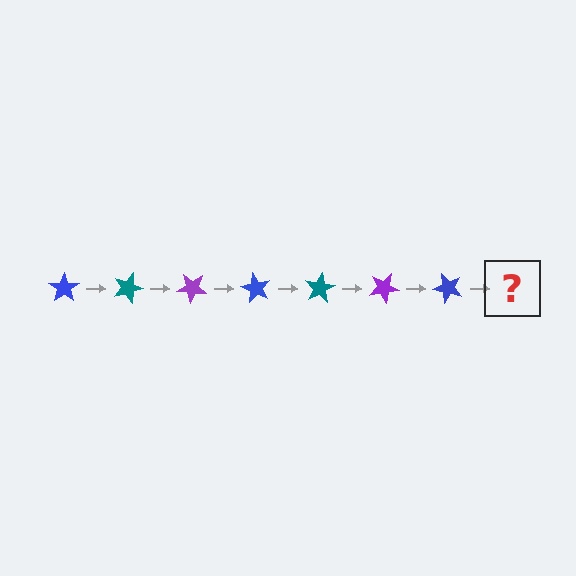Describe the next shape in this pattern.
It should be a teal star, rotated 140 degrees from the start.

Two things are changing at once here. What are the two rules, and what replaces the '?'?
The two rules are that it rotates 20 degrees each step and the color cycles through blue, teal, and purple. The '?' should be a teal star, rotated 140 degrees from the start.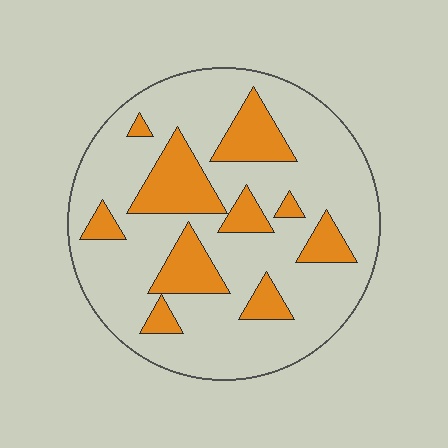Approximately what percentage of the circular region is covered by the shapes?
Approximately 25%.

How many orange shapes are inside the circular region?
10.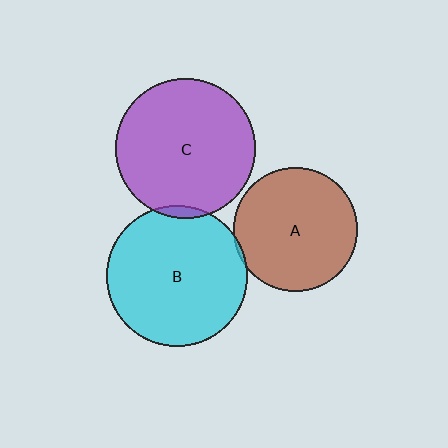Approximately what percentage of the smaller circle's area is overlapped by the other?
Approximately 5%.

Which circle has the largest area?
Circle B (cyan).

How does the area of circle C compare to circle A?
Approximately 1.3 times.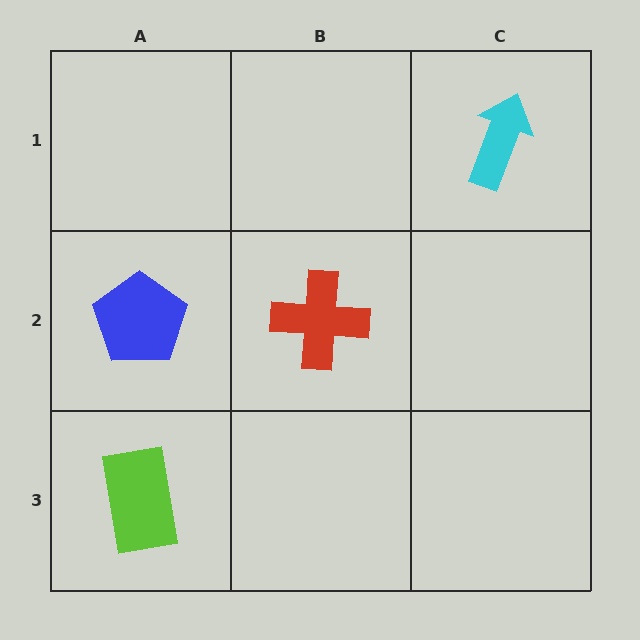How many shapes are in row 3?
1 shape.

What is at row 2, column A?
A blue pentagon.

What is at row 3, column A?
A lime rectangle.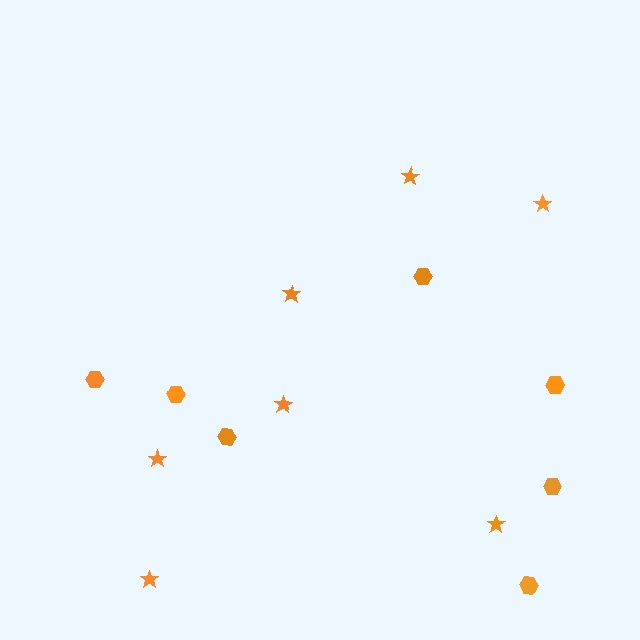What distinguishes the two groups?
There are 2 groups: one group of stars (7) and one group of hexagons (7).